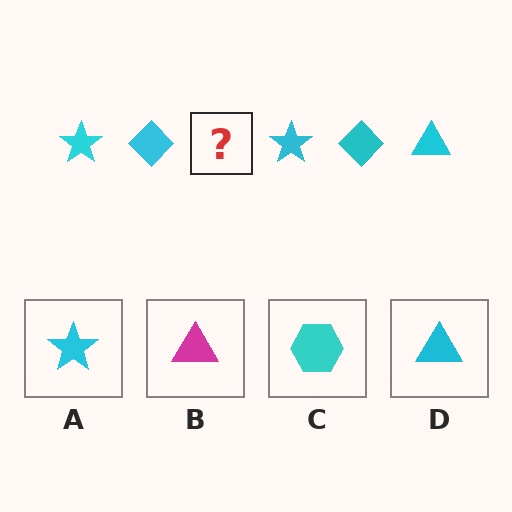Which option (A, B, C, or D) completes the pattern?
D.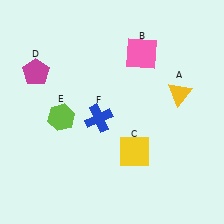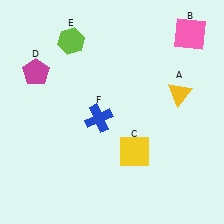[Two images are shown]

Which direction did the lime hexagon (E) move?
The lime hexagon (E) moved up.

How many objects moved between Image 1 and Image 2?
2 objects moved between the two images.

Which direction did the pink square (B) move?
The pink square (B) moved right.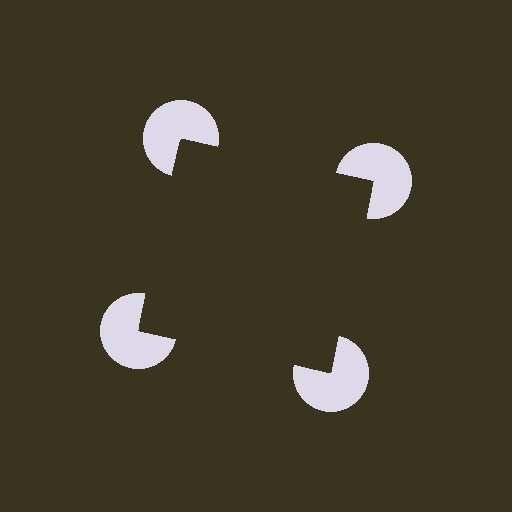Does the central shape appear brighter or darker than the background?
It typically appears slightly darker than the background, even though no actual brightness change is drawn.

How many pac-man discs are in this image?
There are 4 — one at each vertex of the illusory square.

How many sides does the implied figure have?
4 sides.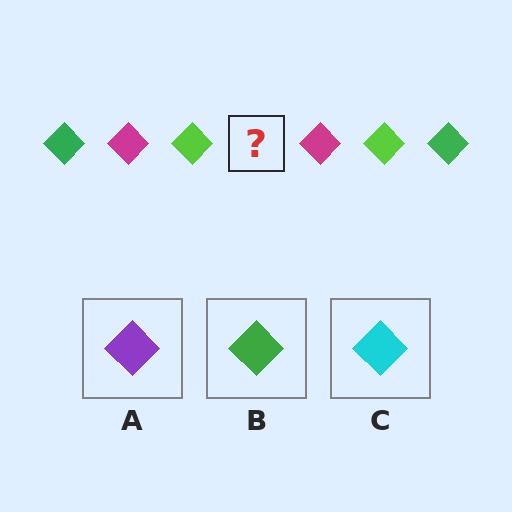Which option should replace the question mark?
Option B.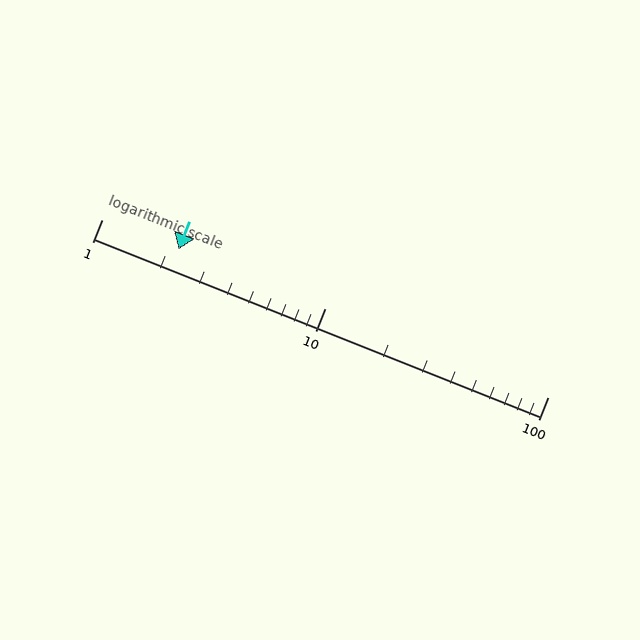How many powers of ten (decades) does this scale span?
The scale spans 2 decades, from 1 to 100.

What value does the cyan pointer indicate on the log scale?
The pointer indicates approximately 2.2.